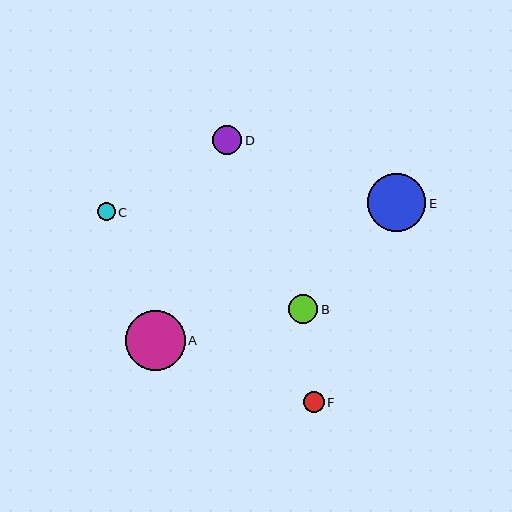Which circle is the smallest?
Circle C is the smallest with a size of approximately 18 pixels.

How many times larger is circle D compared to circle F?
Circle D is approximately 1.4 times the size of circle F.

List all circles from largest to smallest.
From largest to smallest: A, E, B, D, F, C.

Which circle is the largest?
Circle A is the largest with a size of approximately 60 pixels.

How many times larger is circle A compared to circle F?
Circle A is approximately 2.9 times the size of circle F.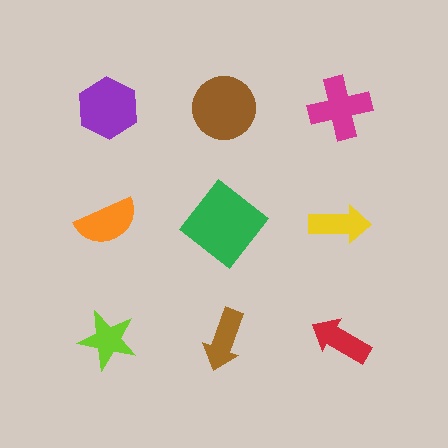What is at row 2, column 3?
A yellow arrow.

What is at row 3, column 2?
A brown arrow.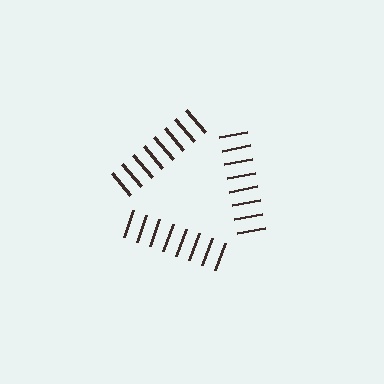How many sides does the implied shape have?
3 sides — the line-ends trace a triangle.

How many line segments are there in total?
24 — 8 along each of the 3 edges.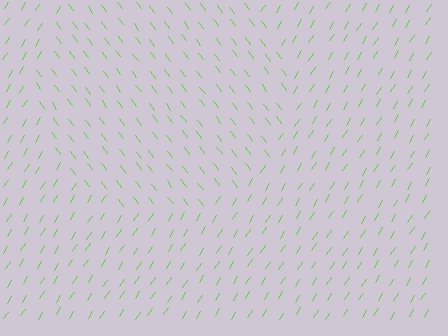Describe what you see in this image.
The image is filled with small lime line segments. A circle region in the image has lines oriented differently from the surrounding lines, creating a visible texture boundary.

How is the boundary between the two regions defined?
The boundary is defined purely by a change in line orientation (approximately 71 degrees difference). All lines are the same color and thickness.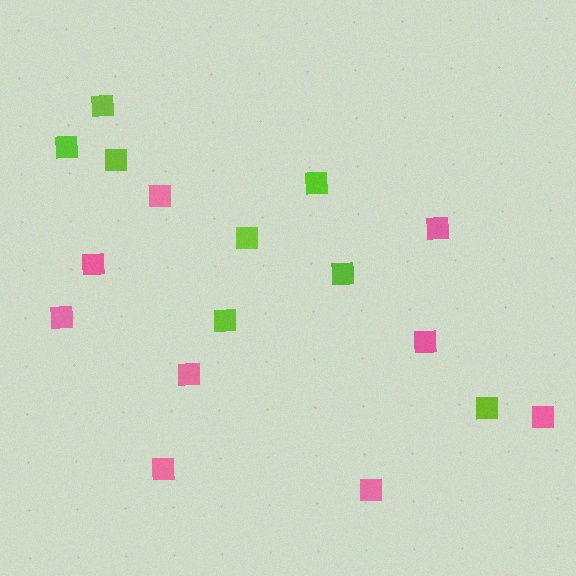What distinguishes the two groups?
There are 2 groups: one group of pink squares (9) and one group of lime squares (8).